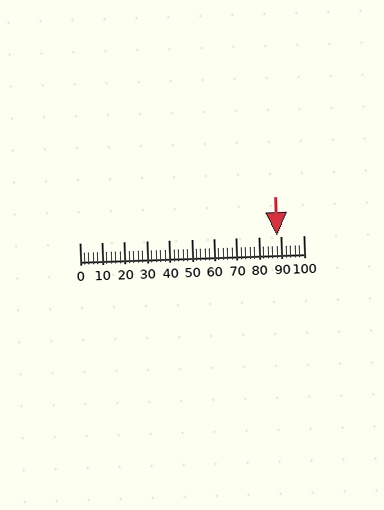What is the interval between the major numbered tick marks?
The major tick marks are spaced 10 units apart.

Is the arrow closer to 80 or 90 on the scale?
The arrow is closer to 90.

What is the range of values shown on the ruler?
The ruler shows values from 0 to 100.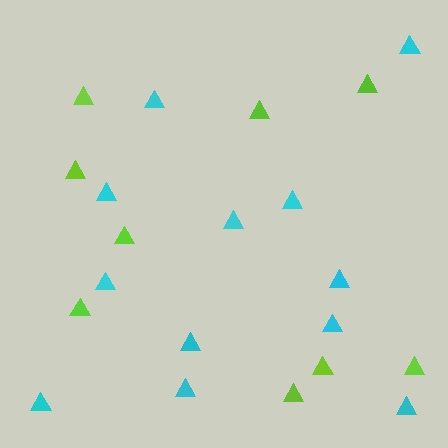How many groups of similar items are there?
There are 2 groups: one group of cyan triangles (12) and one group of lime triangles (9).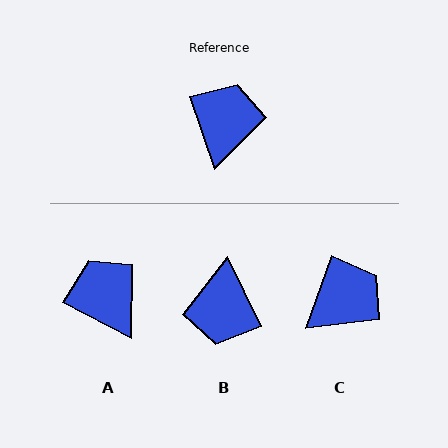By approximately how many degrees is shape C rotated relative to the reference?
Approximately 38 degrees clockwise.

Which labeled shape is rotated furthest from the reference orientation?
B, about 173 degrees away.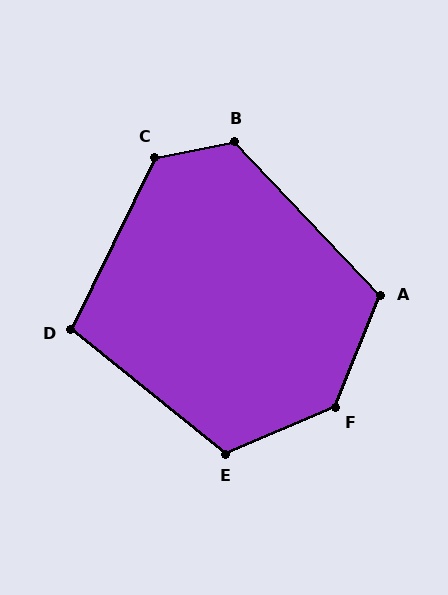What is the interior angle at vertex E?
Approximately 118 degrees (obtuse).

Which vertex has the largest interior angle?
F, at approximately 135 degrees.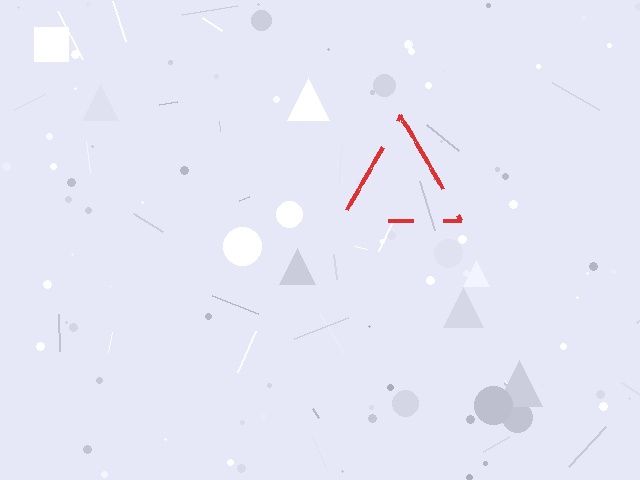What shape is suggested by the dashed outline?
The dashed outline suggests a triangle.